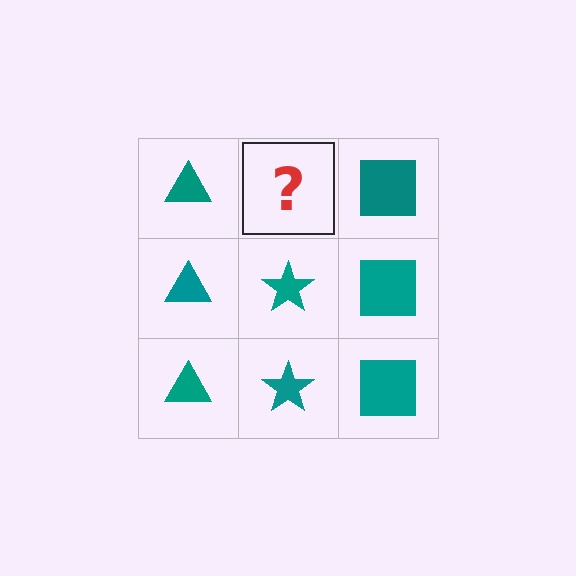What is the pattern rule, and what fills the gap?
The rule is that each column has a consistent shape. The gap should be filled with a teal star.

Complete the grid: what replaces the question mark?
The question mark should be replaced with a teal star.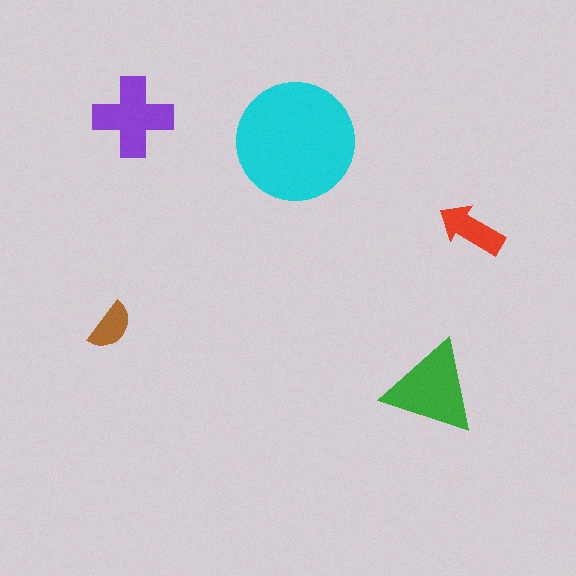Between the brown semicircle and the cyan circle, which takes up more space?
The cyan circle.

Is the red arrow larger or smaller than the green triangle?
Smaller.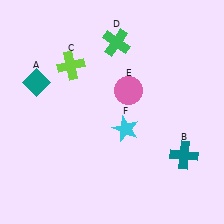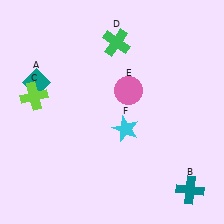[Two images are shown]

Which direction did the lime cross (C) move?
The lime cross (C) moved left.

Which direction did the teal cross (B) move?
The teal cross (B) moved down.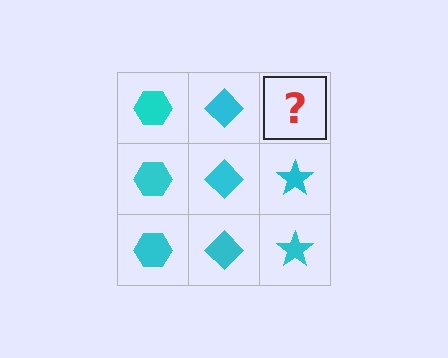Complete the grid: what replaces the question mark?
The question mark should be replaced with a cyan star.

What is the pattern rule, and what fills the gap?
The rule is that each column has a consistent shape. The gap should be filled with a cyan star.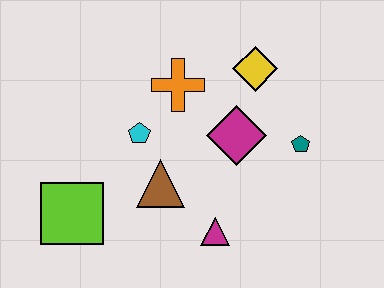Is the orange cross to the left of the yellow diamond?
Yes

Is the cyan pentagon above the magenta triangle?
Yes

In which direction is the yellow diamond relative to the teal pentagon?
The yellow diamond is above the teal pentagon.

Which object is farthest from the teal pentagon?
The lime square is farthest from the teal pentagon.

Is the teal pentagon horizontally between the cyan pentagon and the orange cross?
No